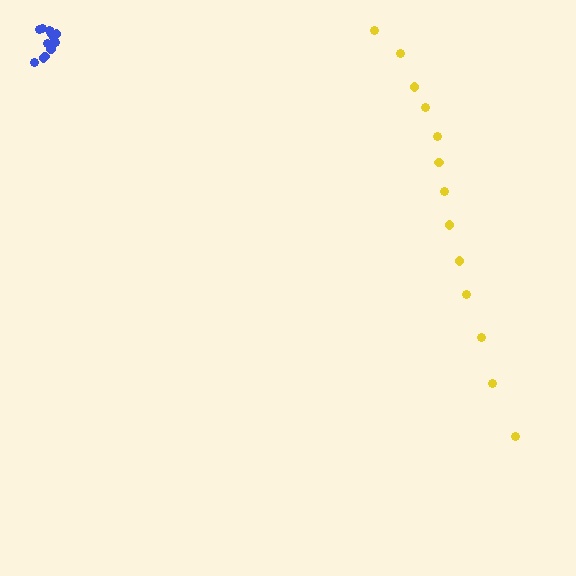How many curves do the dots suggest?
There are 2 distinct paths.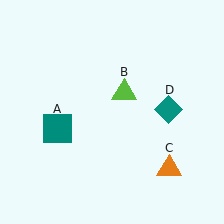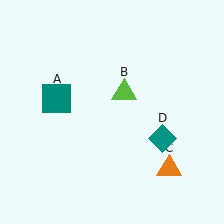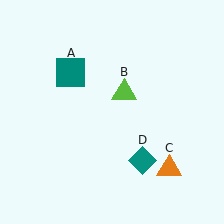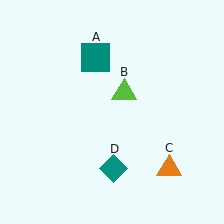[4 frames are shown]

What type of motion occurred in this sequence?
The teal square (object A), teal diamond (object D) rotated clockwise around the center of the scene.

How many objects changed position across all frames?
2 objects changed position: teal square (object A), teal diamond (object D).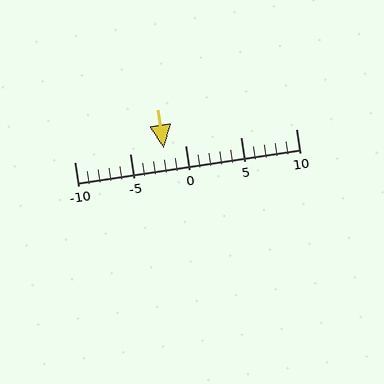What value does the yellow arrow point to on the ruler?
The yellow arrow points to approximately -2.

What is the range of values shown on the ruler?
The ruler shows values from -10 to 10.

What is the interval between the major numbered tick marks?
The major tick marks are spaced 5 units apart.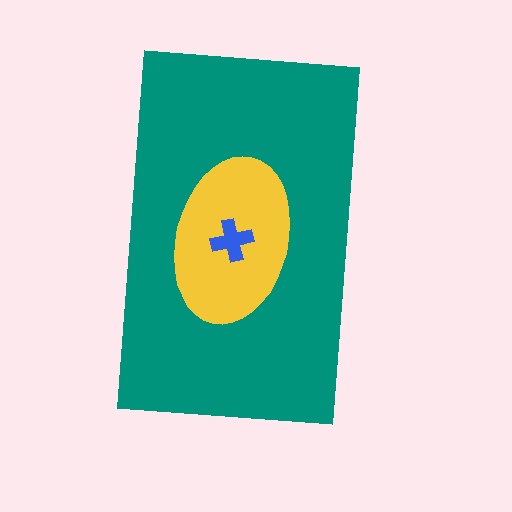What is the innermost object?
The blue cross.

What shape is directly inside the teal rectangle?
The yellow ellipse.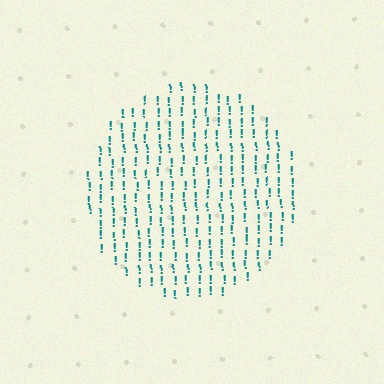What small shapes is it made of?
It is made of small exclamation marks.